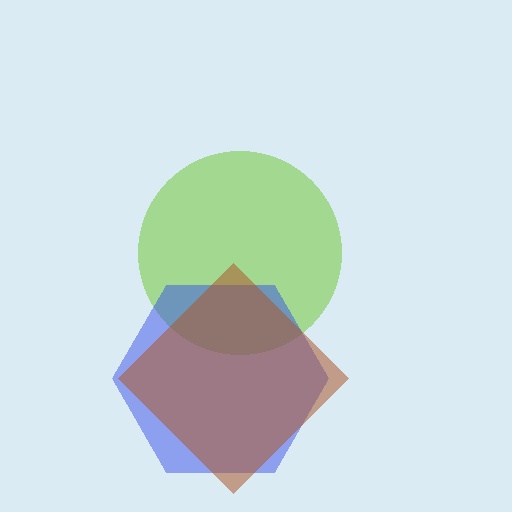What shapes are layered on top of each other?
The layered shapes are: a lime circle, a blue hexagon, a brown diamond.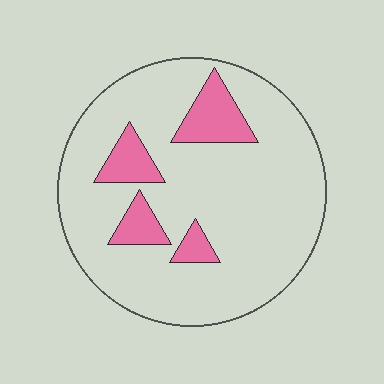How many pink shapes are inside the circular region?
4.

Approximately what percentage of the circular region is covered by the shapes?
Approximately 15%.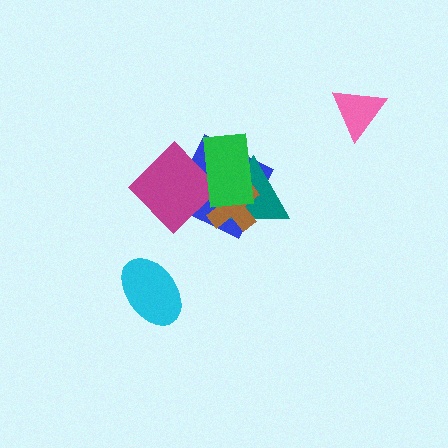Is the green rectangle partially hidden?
No, no other shape covers it.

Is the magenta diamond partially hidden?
Yes, it is partially covered by another shape.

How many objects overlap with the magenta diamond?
2 objects overlap with the magenta diamond.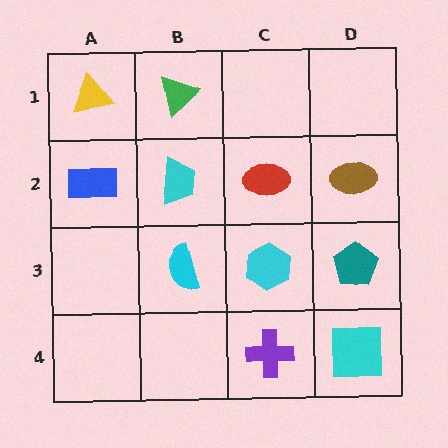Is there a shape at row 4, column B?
No, that cell is empty.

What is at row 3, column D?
A teal pentagon.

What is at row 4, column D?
A cyan square.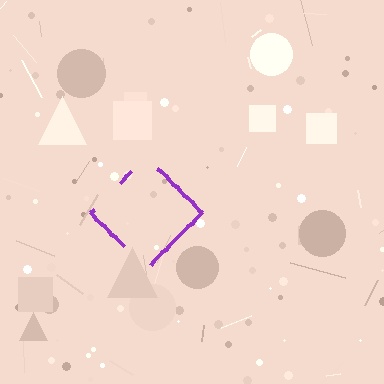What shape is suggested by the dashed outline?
The dashed outline suggests a diamond.